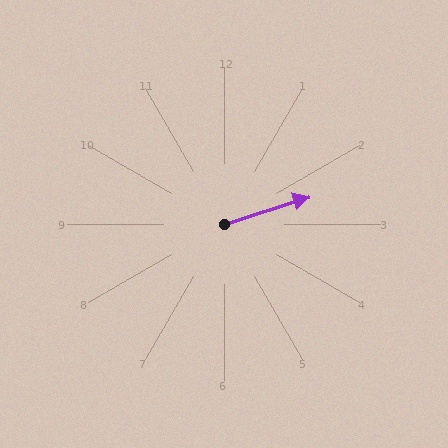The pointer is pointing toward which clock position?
Roughly 2 o'clock.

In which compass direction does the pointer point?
East.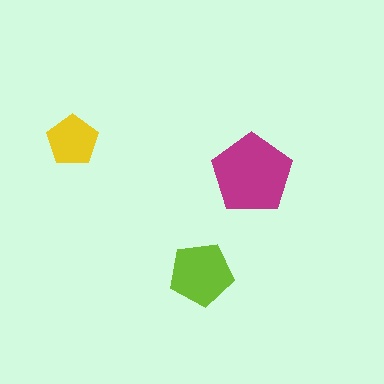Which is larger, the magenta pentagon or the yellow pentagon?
The magenta one.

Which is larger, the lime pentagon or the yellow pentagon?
The lime one.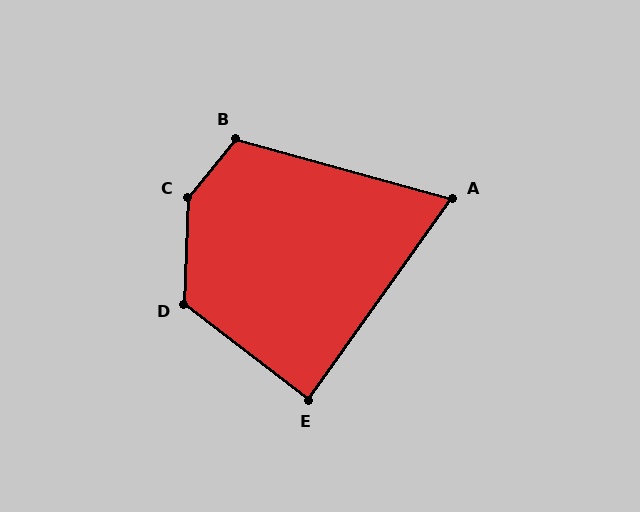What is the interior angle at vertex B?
Approximately 114 degrees (obtuse).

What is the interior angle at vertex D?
Approximately 126 degrees (obtuse).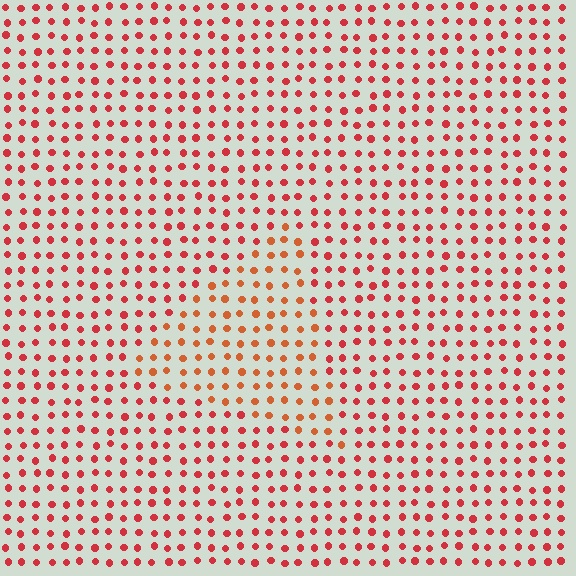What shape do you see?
I see a triangle.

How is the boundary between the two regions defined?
The boundary is defined purely by a slight shift in hue (about 23 degrees). Spacing, size, and orientation are identical on both sides.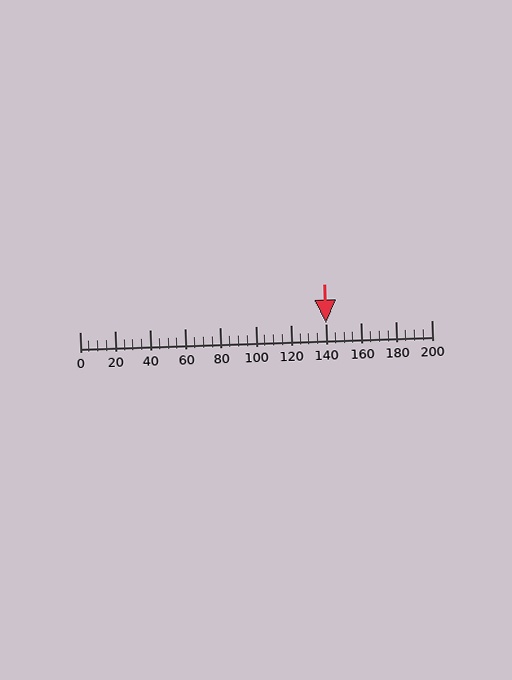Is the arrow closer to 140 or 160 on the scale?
The arrow is closer to 140.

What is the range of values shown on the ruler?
The ruler shows values from 0 to 200.